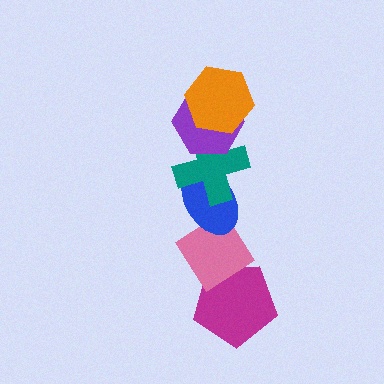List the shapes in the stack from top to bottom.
From top to bottom: the orange hexagon, the purple hexagon, the teal cross, the blue ellipse, the pink diamond, the magenta pentagon.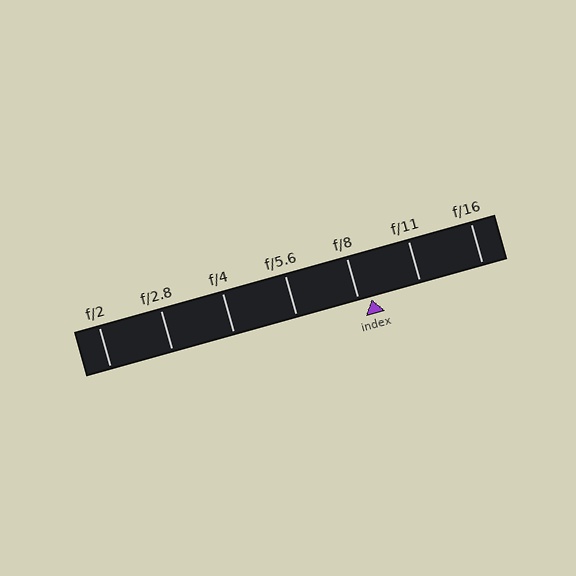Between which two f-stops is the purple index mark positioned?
The index mark is between f/8 and f/11.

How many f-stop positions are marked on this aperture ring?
There are 7 f-stop positions marked.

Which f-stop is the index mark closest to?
The index mark is closest to f/8.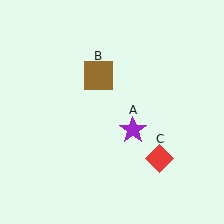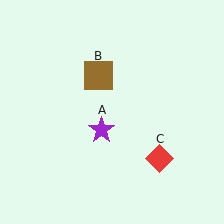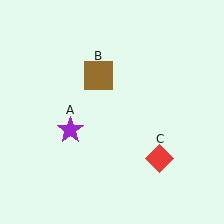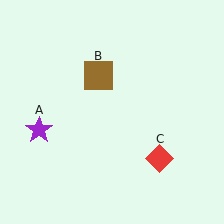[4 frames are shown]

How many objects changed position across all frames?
1 object changed position: purple star (object A).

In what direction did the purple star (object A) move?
The purple star (object A) moved left.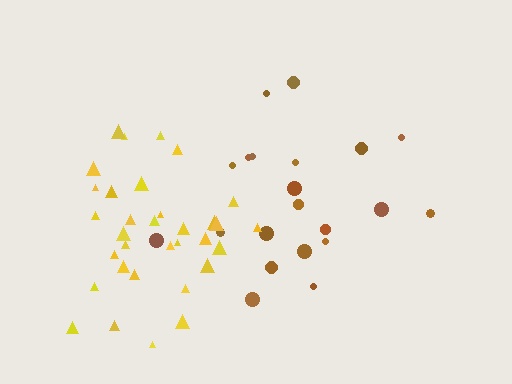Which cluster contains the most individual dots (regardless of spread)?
Yellow (33).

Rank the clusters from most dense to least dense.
yellow, brown.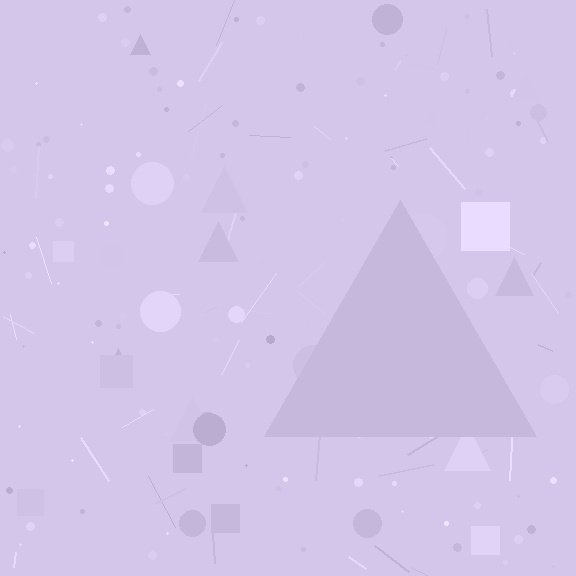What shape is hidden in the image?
A triangle is hidden in the image.